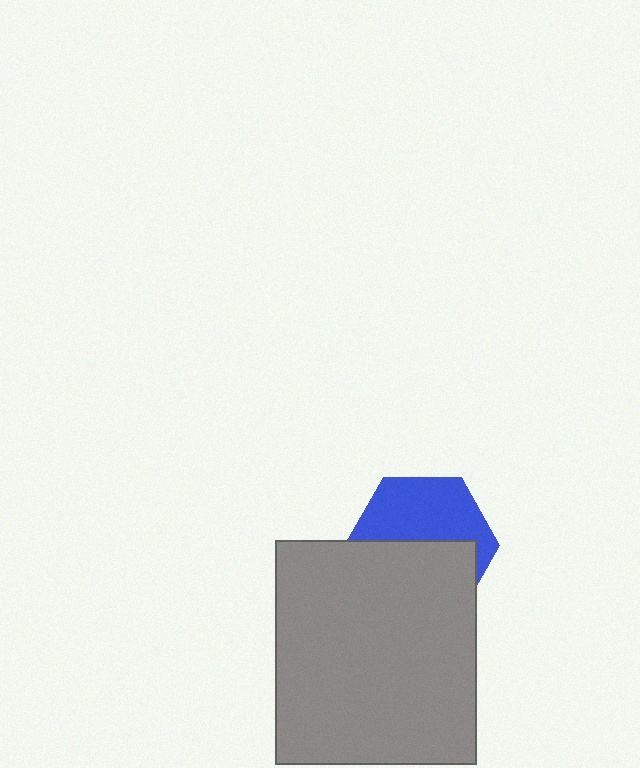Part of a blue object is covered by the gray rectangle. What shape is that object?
It is a hexagon.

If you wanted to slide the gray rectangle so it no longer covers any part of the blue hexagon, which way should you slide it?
Slide it down — that is the most direct way to separate the two shapes.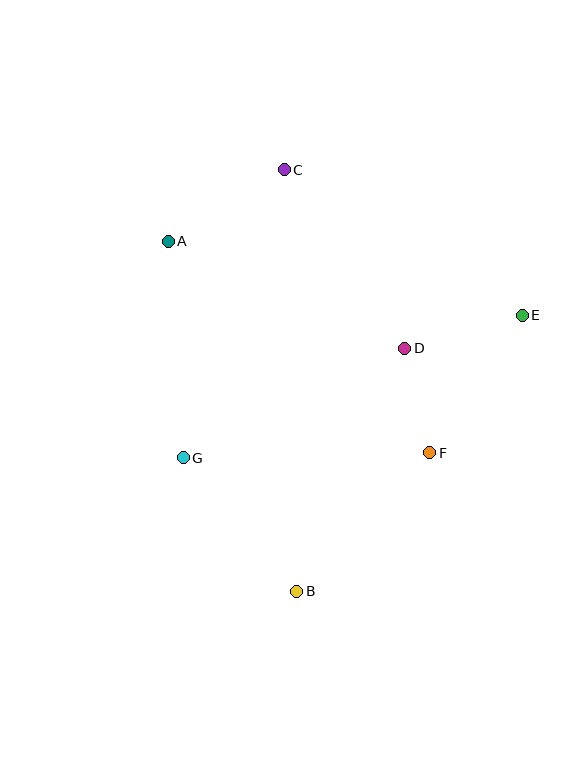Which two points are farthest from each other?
Points B and C are farthest from each other.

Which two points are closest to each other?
Points D and F are closest to each other.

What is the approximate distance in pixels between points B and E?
The distance between B and E is approximately 357 pixels.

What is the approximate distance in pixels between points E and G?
The distance between E and G is approximately 368 pixels.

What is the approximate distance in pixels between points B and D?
The distance between B and D is approximately 266 pixels.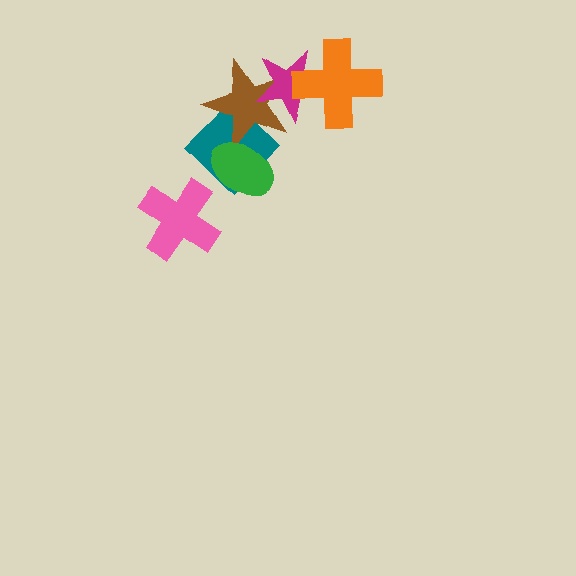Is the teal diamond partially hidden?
Yes, it is partially covered by another shape.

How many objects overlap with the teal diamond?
2 objects overlap with the teal diamond.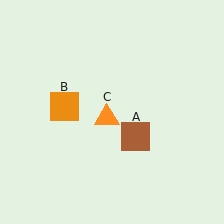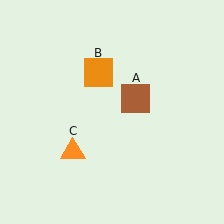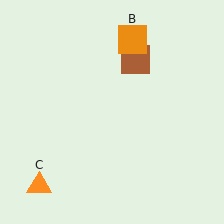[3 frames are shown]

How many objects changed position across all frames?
3 objects changed position: brown square (object A), orange square (object B), orange triangle (object C).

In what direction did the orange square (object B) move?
The orange square (object B) moved up and to the right.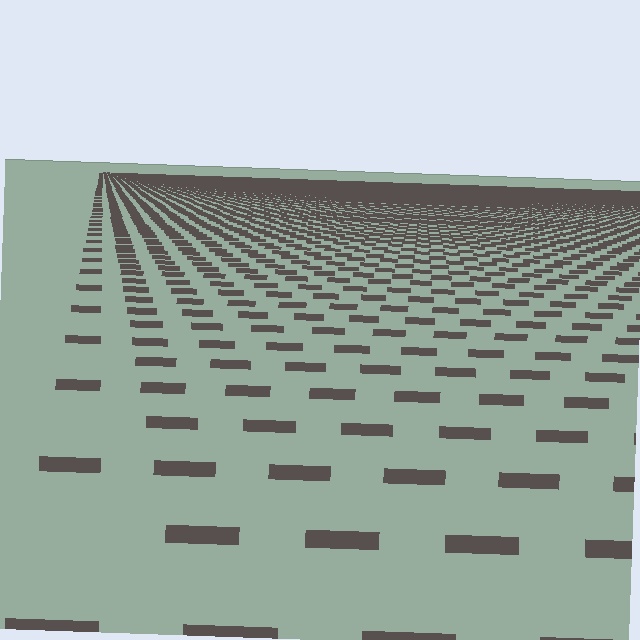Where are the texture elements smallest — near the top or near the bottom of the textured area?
Near the top.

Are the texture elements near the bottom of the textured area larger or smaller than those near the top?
Larger. Near the bottom, elements are closer to the viewer and appear at a bigger on-screen size.